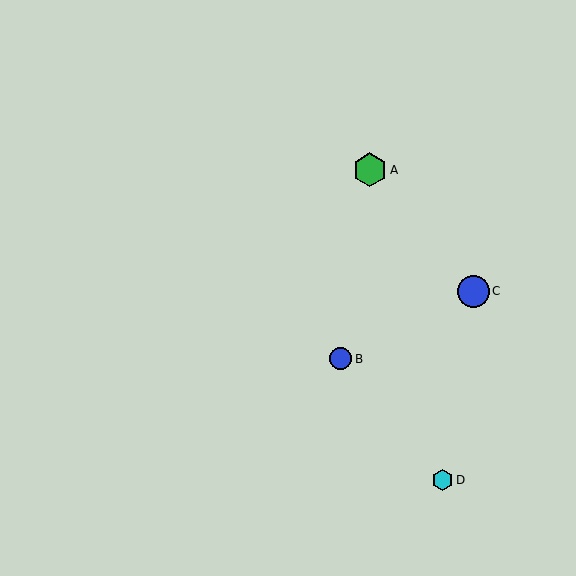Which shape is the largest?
The green hexagon (labeled A) is the largest.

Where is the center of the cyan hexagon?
The center of the cyan hexagon is at (443, 480).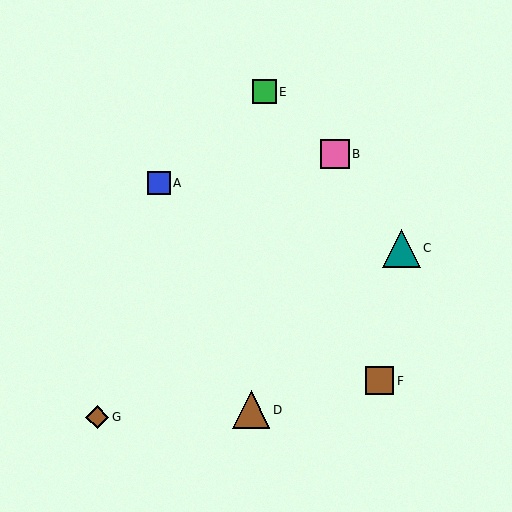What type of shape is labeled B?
Shape B is a pink square.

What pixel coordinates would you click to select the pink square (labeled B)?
Click at (335, 154) to select the pink square B.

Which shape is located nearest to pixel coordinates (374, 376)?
The brown square (labeled F) at (380, 381) is nearest to that location.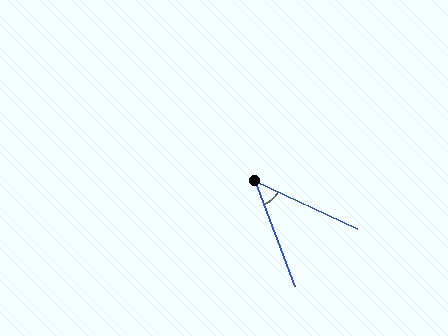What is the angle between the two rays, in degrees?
Approximately 45 degrees.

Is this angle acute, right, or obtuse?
It is acute.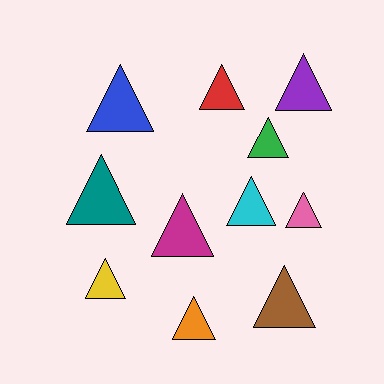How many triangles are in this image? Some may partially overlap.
There are 11 triangles.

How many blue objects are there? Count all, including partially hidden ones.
There is 1 blue object.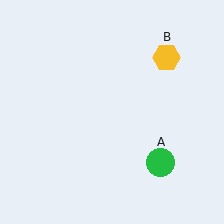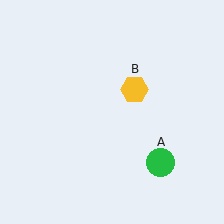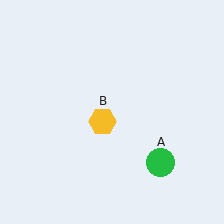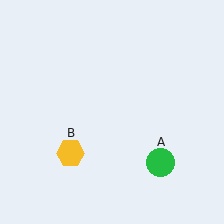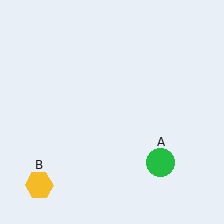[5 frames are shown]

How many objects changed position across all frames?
1 object changed position: yellow hexagon (object B).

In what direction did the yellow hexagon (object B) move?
The yellow hexagon (object B) moved down and to the left.